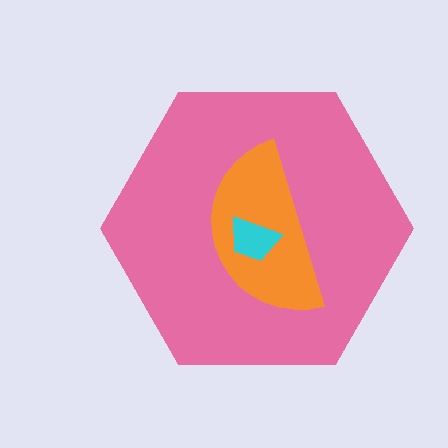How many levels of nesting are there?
3.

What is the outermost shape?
The pink hexagon.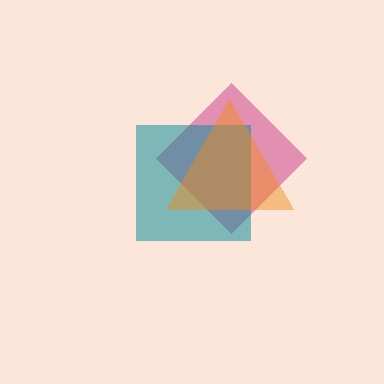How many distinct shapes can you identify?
There are 3 distinct shapes: a magenta diamond, a teal square, an orange triangle.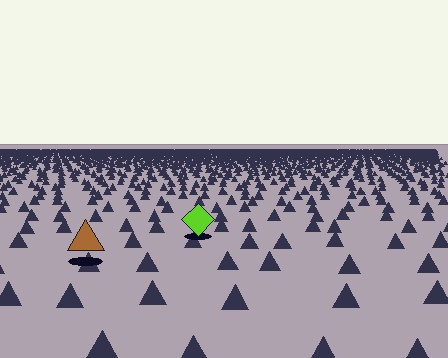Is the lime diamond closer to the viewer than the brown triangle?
No. The brown triangle is closer — you can tell from the texture gradient: the ground texture is coarser near it.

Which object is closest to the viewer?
The brown triangle is closest. The texture marks near it are larger and more spread out.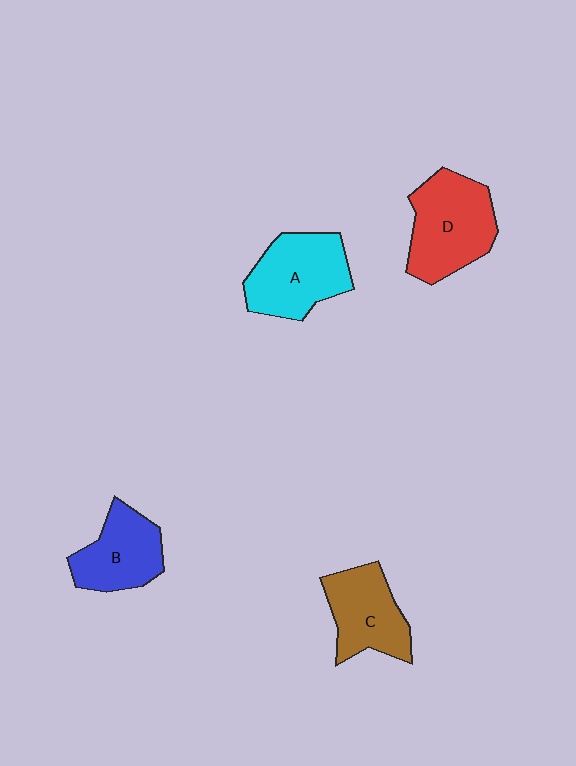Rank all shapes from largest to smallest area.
From largest to smallest: D (red), A (cyan), C (brown), B (blue).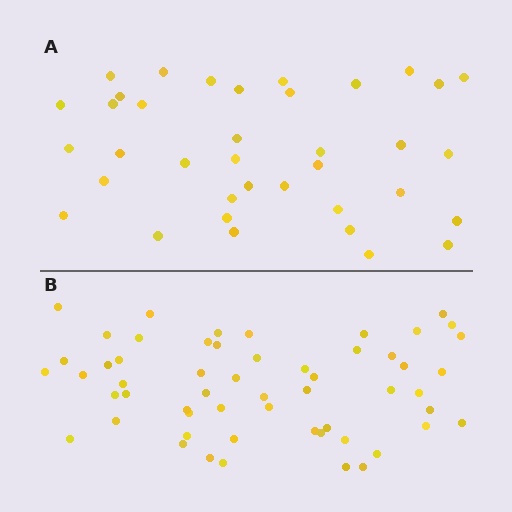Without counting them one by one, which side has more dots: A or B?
Region B (the bottom region) has more dots.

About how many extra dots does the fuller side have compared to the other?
Region B has approximately 20 more dots than region A.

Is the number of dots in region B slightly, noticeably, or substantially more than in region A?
Region B has substantially more. The ratio is roughly 1.5 to 1.